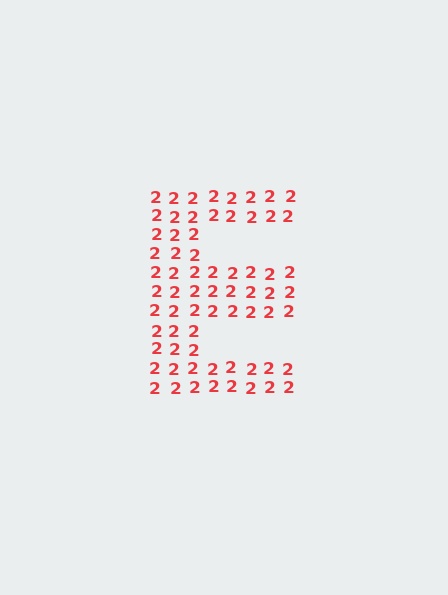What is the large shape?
The large shape is the letter E.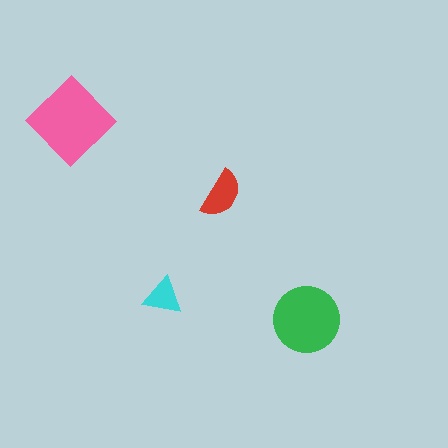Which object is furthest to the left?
The pink diamond is leftmost.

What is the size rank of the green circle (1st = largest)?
2nd.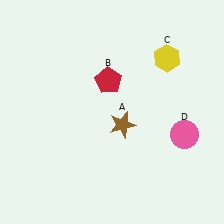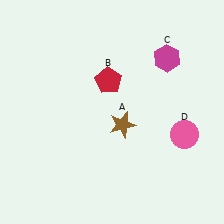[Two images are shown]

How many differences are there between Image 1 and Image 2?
There is 1 difference between the two images.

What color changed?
The hexagon (C) changed from yellow in Image 1 to magenta in Image 2.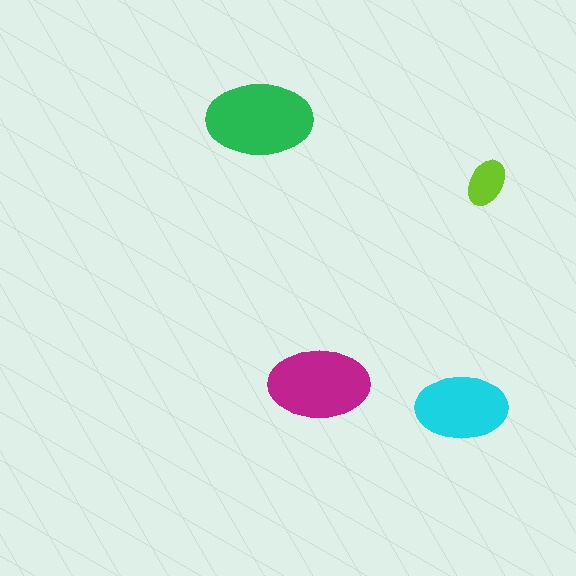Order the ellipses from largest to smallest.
the green one, the magenta one, the cyan one, the lime one.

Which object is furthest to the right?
The lime ellipse is rightmost.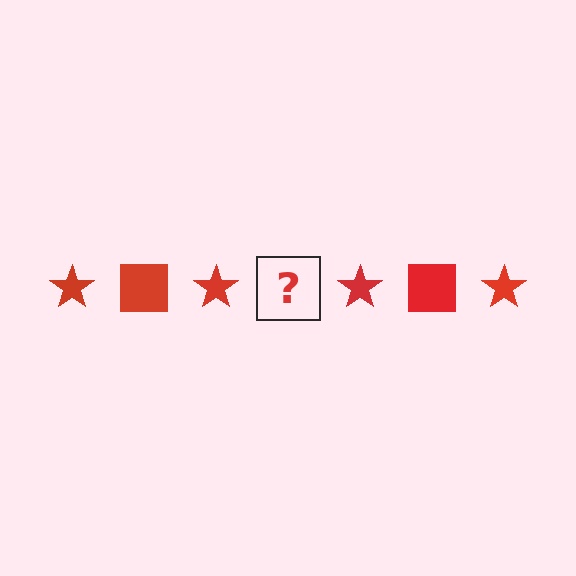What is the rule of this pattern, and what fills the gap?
The rule is that the pattern cycles through star, square shapes in red. The gap should be filled with a red square.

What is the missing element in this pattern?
The missing element is a red square.